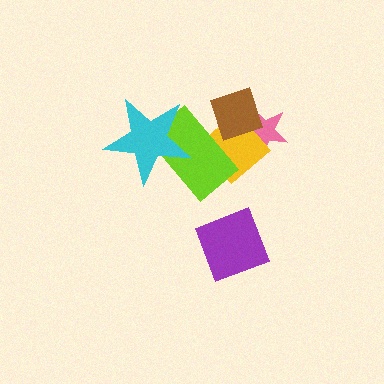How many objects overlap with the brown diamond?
3 objects overlap with the brown diamond.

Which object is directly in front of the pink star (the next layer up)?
The yellow diamond is directly in front of the pink star.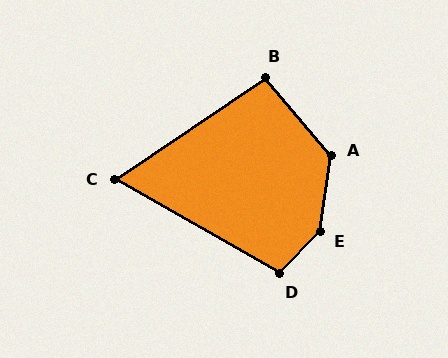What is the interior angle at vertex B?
Approximately 96 degrees (obtuse).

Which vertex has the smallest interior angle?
C, at approximately 64 degrees.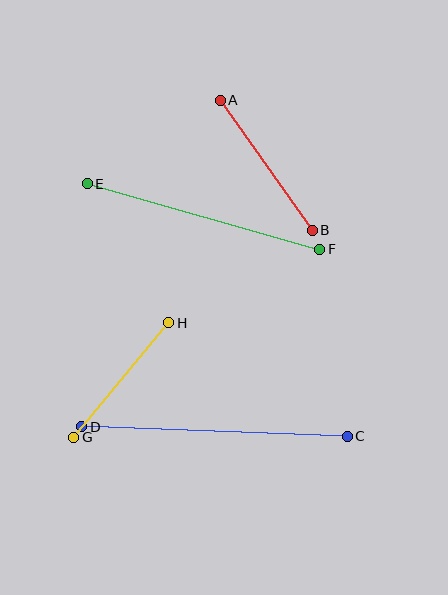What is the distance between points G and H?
The distance is approximately 149 pixels.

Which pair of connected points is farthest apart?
Points C and D are farthest apart.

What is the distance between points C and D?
The distance is approximately 266 pixels.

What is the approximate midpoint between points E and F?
The midpoint is at approximately (204, 216) pixels.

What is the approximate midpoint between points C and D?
The midpoint is at approximately (214, 431) pixels.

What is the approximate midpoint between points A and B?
The midpoint is at approximately (266, 165) pixels.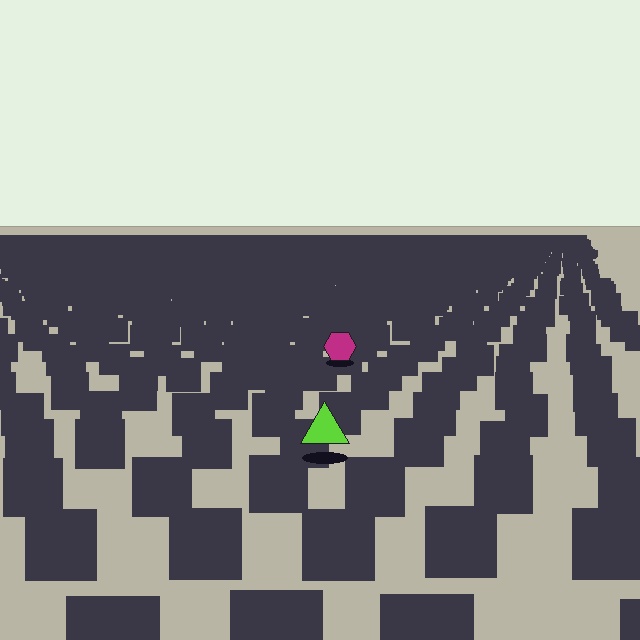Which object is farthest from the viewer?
The magenta hexagon is farthest from the viewer. It appears smaller and the ground texture around it is denser.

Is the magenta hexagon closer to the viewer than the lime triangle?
No. The lime triangle is closer — you can tell from the texture gradient: the ground texture is coarser near it.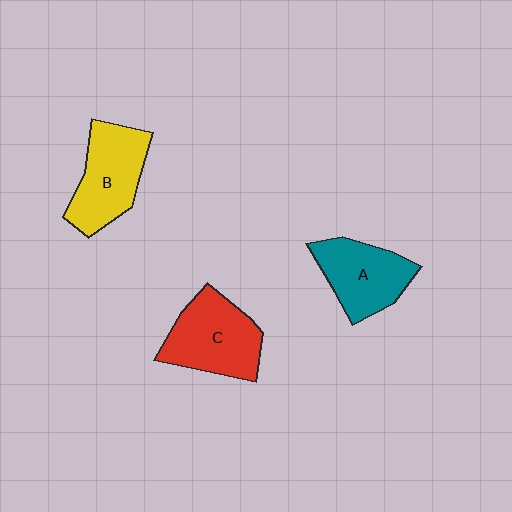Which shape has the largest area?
Shape C (red).